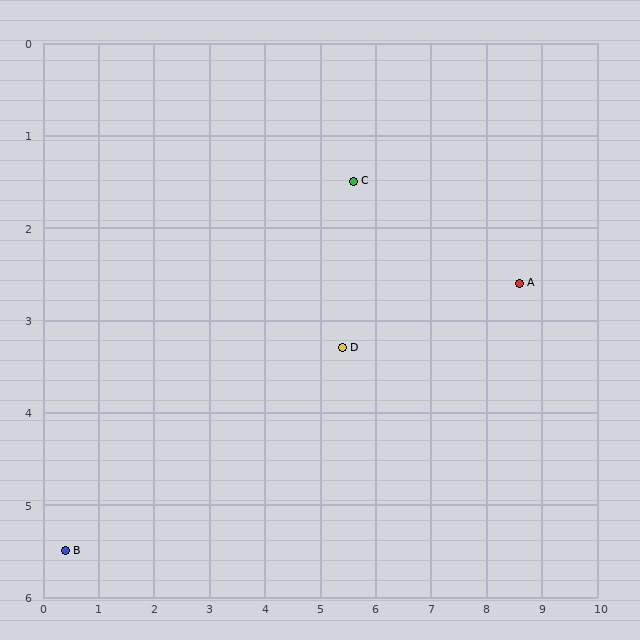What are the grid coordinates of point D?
Point D is at approximately (5.4, 3.3).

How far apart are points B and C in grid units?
Points B and C are about 6.6 grid units apart.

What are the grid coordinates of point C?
Point C is at approximately (5.6, 1.5).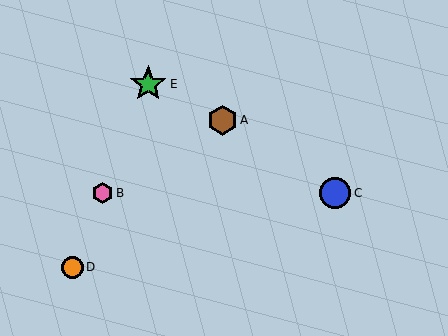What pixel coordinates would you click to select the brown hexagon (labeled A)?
Click at (223, 120) to select the brown hexagon A.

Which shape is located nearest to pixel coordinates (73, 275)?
The orange circle (labeled D) at (72, 267) is nearest to that location.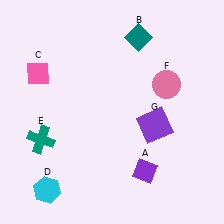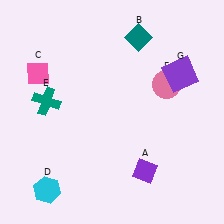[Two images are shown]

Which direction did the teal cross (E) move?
The teal cross (E) moved up.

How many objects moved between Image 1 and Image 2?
2 objects moved between the two images.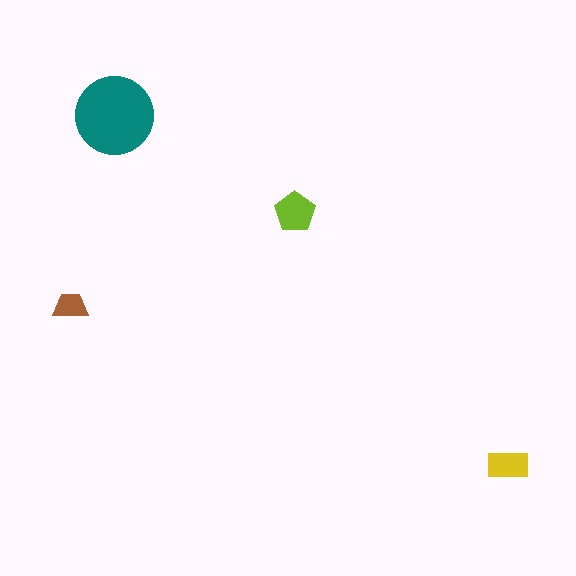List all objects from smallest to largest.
The brown trapezoid, the yellow rectangle, the lime pentagon, the teal circle.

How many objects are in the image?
There are 4 objects in the image.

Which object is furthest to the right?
The yellow rectangle is rightmost.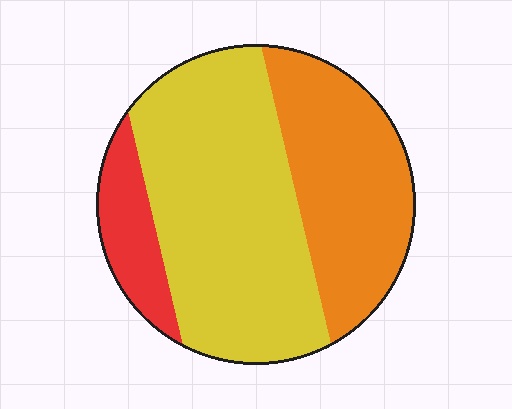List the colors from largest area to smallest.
From largest to smallest: yellow, orange, red.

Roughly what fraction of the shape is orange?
Orange covers about 35% of the shape.